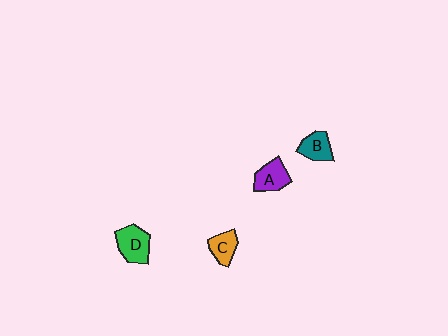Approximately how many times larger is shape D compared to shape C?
Approximately 1.4 times.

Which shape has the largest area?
Shape D (green).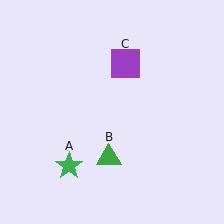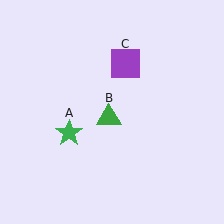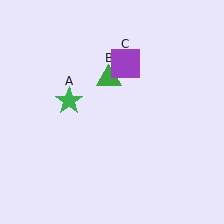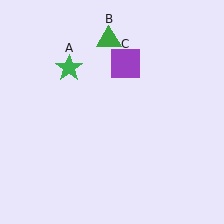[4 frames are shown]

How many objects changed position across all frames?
2 objects changed position: green star (object A), green triangle (object B).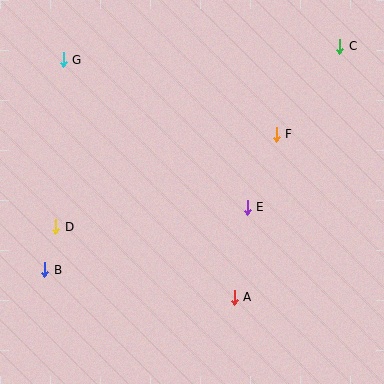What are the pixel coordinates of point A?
Point A is at (234, 297).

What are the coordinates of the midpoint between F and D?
The midpoint between F and D is at (166, 181).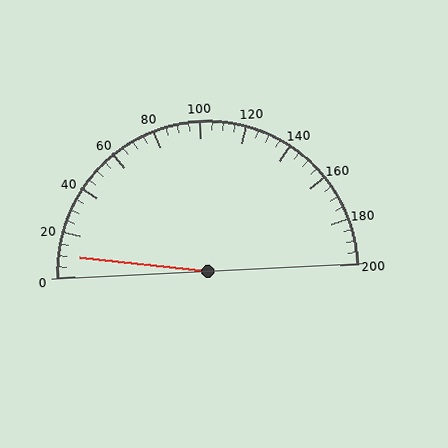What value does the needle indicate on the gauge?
The needle indicates approximately 10.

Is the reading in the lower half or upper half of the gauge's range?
The reading is in the lower half of the range (0 to 200).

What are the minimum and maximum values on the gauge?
The gauge ranges from 0 to 200.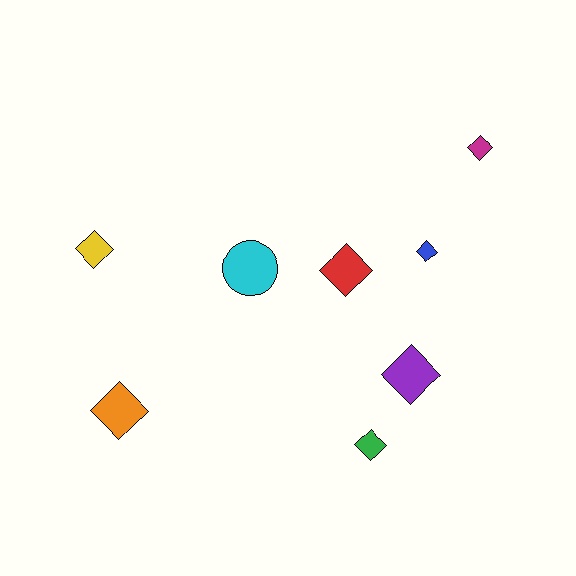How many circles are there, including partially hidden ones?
There is 1 circle.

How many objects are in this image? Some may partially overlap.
There are 8 objects.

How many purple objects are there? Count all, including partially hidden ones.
There is 1 purple object.